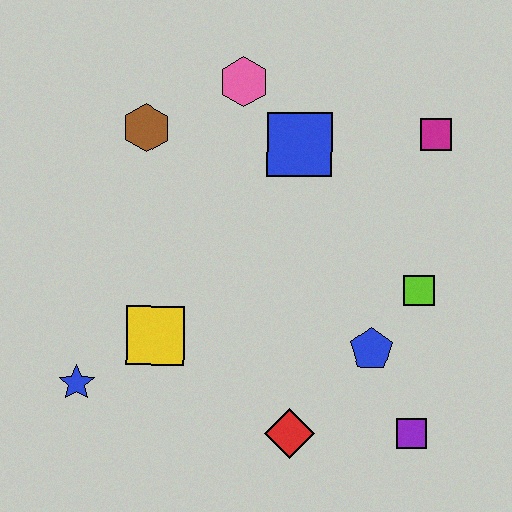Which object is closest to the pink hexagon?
The blue square is closest to the pink hexagon.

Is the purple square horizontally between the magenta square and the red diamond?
Yes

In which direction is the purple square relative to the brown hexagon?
The purple square is below the brown hexagon.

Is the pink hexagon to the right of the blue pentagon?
No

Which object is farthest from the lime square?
The blue star is farthest from the lime square.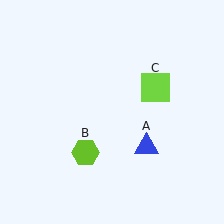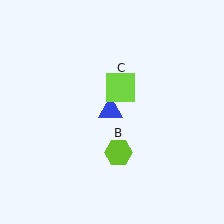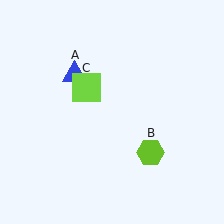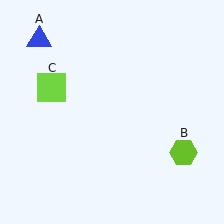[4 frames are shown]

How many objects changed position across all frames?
3 objects changed position: blue triangle (object A), lime hexagon (object B), lime square (object C).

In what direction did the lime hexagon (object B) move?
The lime hexagon (object B) moved right.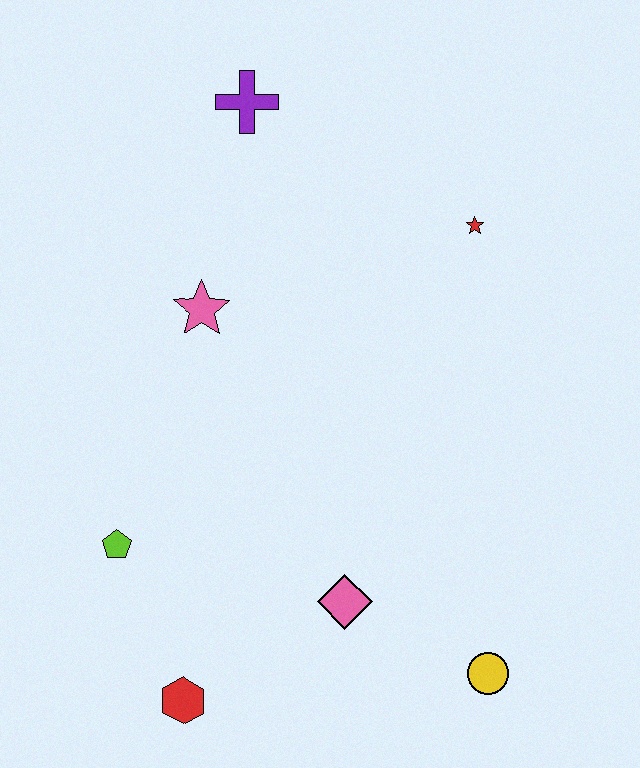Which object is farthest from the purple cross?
The yellow circle is farthest from the purple cross.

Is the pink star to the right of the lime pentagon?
Yes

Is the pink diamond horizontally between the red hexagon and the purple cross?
No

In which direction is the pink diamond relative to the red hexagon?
The pink diamond is to the right of the red hexagon.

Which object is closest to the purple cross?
The pink star is closest to the purple cross.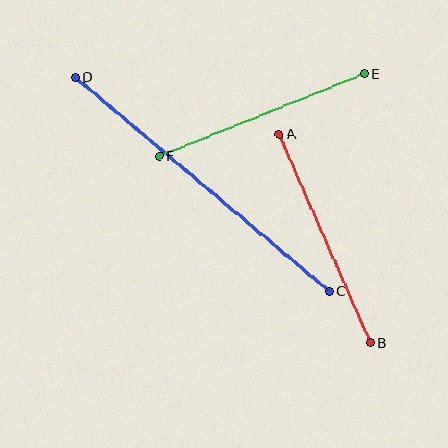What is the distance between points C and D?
The distance is approximately 332 pixels.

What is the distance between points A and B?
The distance is approximately 227 pixels.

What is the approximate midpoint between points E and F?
The midpoint is at approximately (262, 115) pixels.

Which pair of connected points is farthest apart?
Points C and D are farthest apart.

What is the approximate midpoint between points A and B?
The midpoint is at approximately (325, 239) pixels.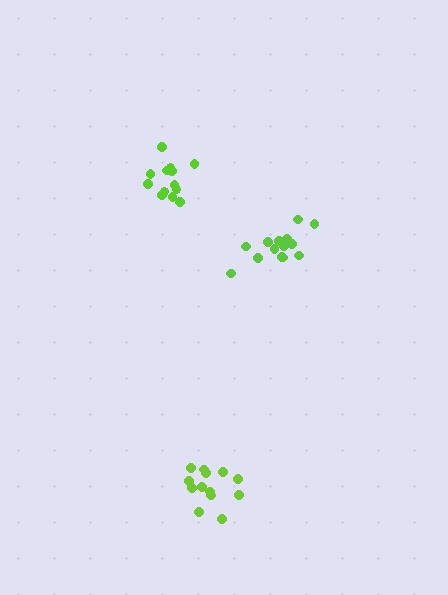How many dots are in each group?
Group 1: 13 dots, Group 2: 13 dots, Group 3: 14 dots (40 total).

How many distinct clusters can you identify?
There are 3 distinct clusters.